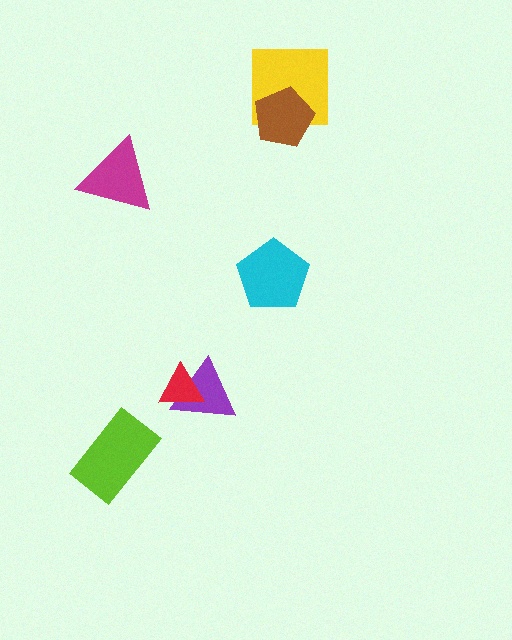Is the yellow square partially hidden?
Yes, it is partially covered by another shape.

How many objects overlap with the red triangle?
1 object overlaps with the red triangle.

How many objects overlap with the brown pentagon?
1 object overlaps with the brown pentagon.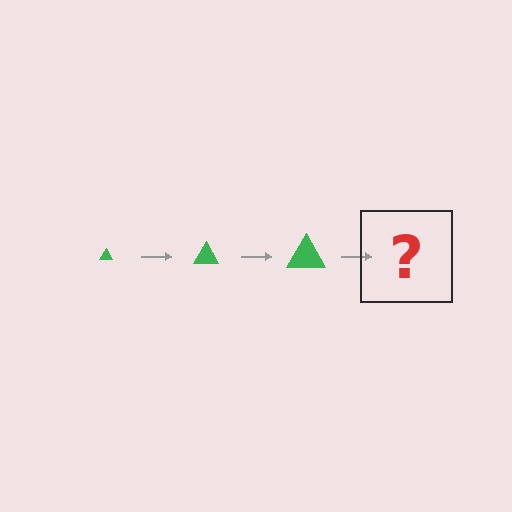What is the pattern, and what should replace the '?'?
The pattern is that the triangle gets progressively larger each step. The '?' should be a green triangle, larger than the previous one.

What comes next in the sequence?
The next element should be a green triangle, larger than the previous one.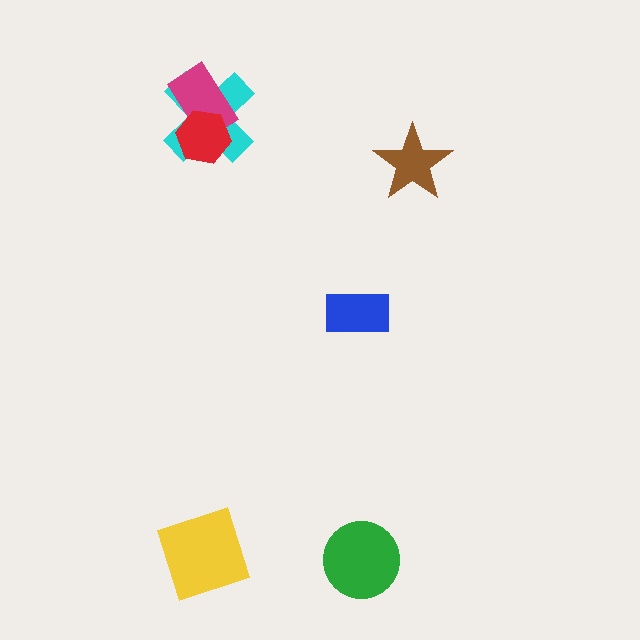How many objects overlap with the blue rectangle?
0 objects overlap with the blue rectangle.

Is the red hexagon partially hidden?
No, no other shape covers it.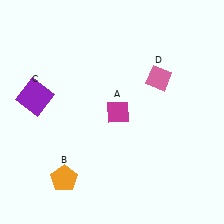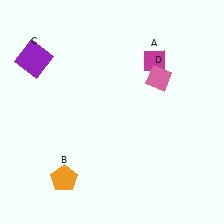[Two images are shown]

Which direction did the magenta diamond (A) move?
The magenta diamond (A) moved up.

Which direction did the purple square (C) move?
The purple square (C) moved up.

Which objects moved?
The objects that moved are: the magenta diamond (A), the purple square (C).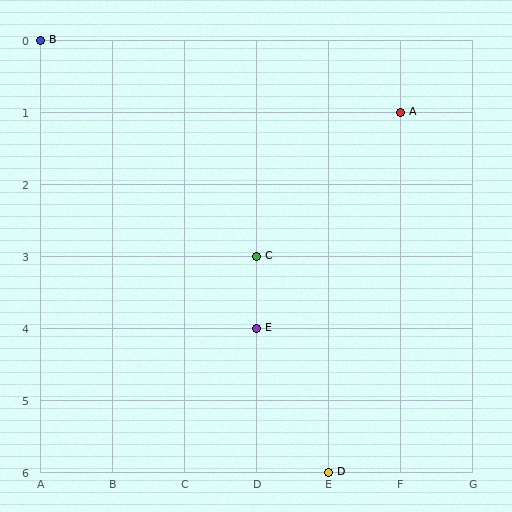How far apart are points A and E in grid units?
Points A and E are 2 columns and 3 rows apart (about 3.6 grid units diagonally).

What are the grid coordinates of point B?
Point B is at grid coordinates (A, 0).